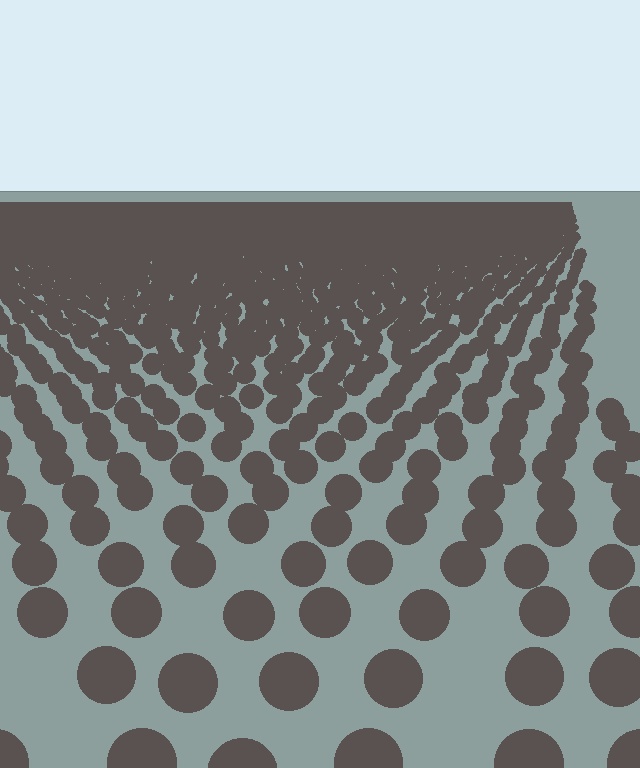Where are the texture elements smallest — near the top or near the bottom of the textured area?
Near the top.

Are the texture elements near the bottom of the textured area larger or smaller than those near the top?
Larger. Near the bottom, elements are closer to the viewer and appear at a bigger on-screen size.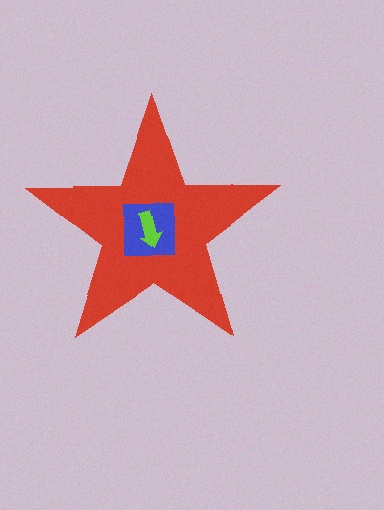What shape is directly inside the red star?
The blue square.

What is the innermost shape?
The lime arrow.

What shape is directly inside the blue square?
The lime arrow.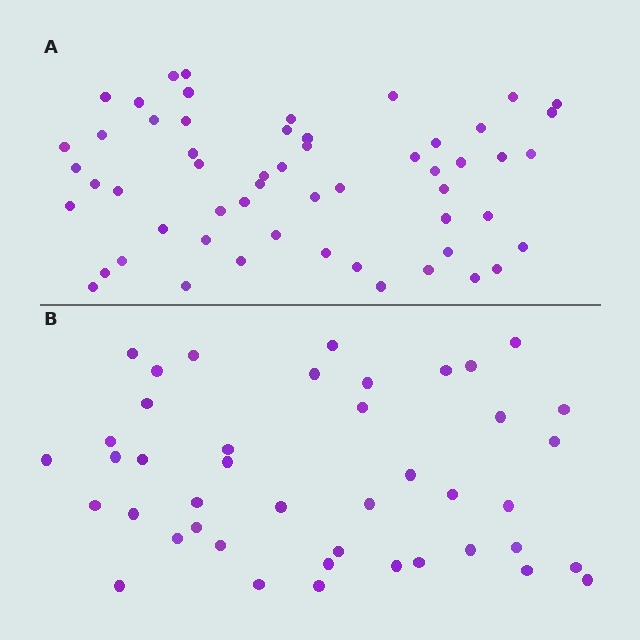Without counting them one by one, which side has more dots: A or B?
Region A (the top region) has more dots.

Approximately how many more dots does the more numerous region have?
Region A has approximately 15 more dots than region B.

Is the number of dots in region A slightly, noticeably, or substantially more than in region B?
Region A has noticeably more, but not dramatically so. The ratio is roughly 1.3 to 1.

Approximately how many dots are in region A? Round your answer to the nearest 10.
About 60 dots. (The exact count is 56, which rounds to 60.)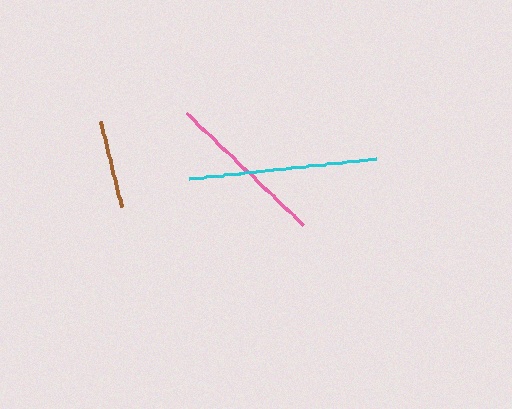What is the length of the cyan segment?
The cyan segment is approximately 189 pixels long.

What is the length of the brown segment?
The brown segment is approximately 88 pixels long.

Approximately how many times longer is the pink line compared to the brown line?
The pink line is approximately 1.8 times the length of the brown line.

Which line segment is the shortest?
The brown line is the shortest at approximately 88 pixels.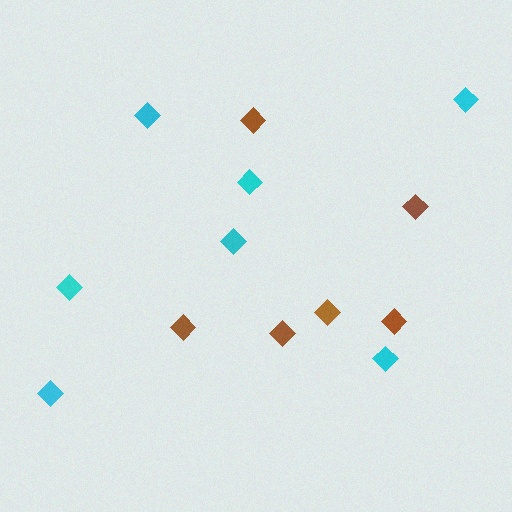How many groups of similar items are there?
There are 2 groups: one group of cyan diamonds (7) and one group of brown diamonds (6).